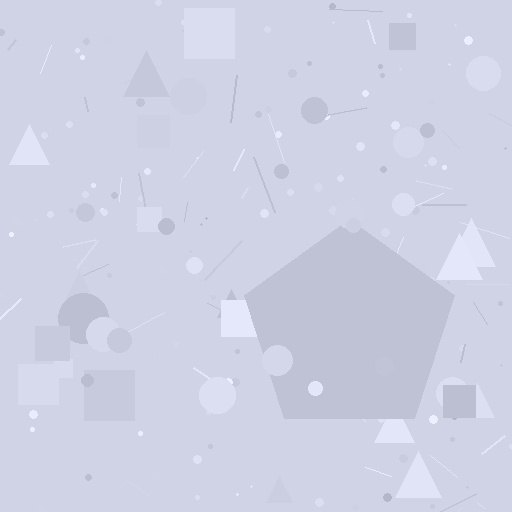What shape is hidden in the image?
A pentagon is hidden in the image.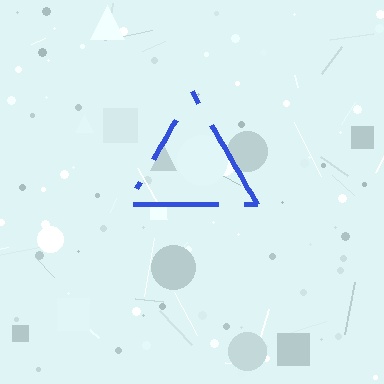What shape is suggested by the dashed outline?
The dashed outline suggests a triangle.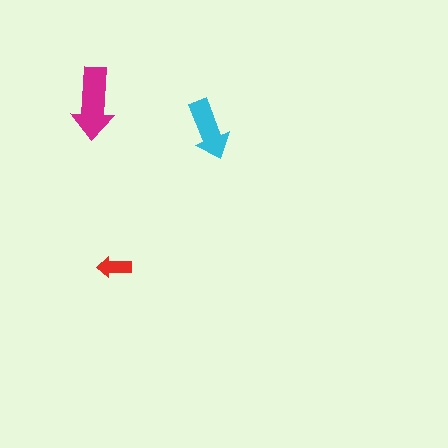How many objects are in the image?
There are 3 objects in the image.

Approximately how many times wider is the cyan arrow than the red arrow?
About 2 times wider.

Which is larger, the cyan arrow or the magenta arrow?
The magenta one.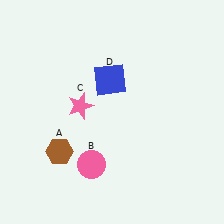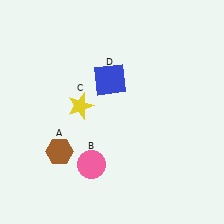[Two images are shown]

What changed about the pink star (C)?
In Image 1, C is pink. In Image 2, it changed to yellow.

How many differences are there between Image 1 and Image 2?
There is 1 difference between the two images.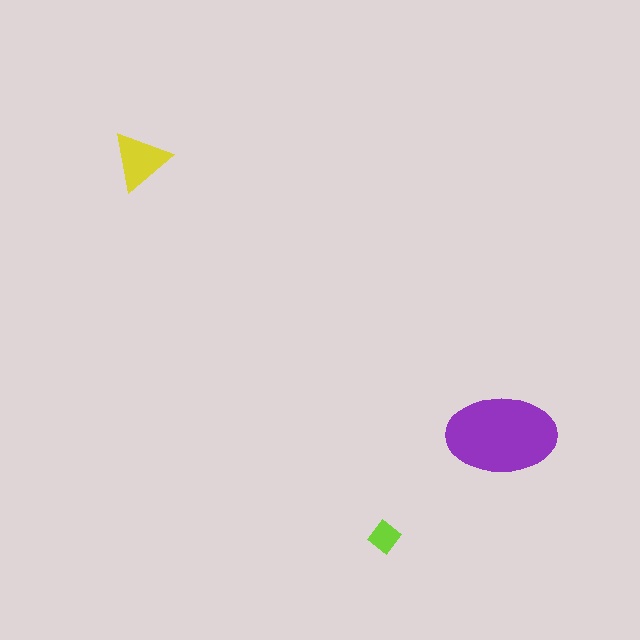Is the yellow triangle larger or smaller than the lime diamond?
Larger.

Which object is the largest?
The purple ellipse.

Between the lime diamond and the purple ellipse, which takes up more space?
The purple ellipse.